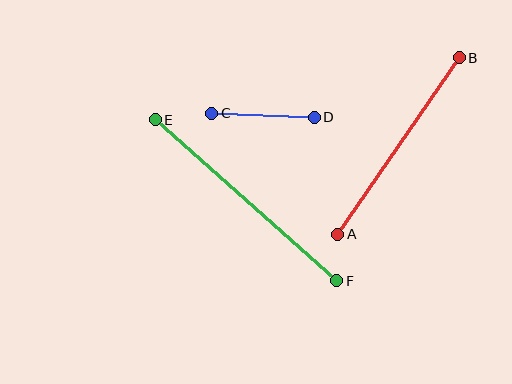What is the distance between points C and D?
The distance is approximately 102 pixels.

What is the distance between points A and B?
The distance is approximately 215 pixels.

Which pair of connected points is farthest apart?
Points E and F are farthest apart.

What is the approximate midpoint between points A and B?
The midpoint is at approximately (399, 146) pixels.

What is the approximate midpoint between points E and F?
The midpoint is at approximately (246, 200) pixels.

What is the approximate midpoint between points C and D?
The midpoint is at approximately (263, 115) pixels.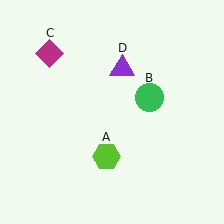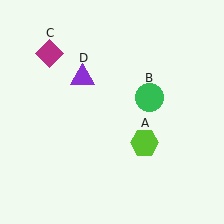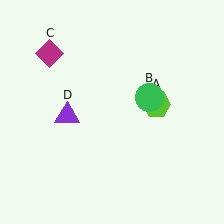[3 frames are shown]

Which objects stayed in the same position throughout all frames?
Green circle (object B) and magenta diamond (object C) remained stationary.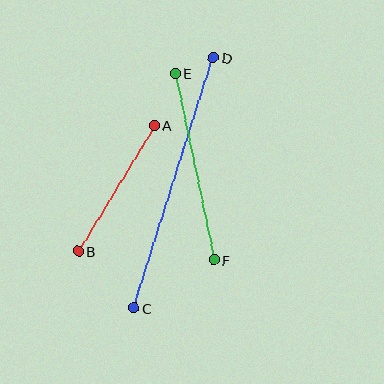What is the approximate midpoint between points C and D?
The midpoint is at approximately (174, 183) pixels.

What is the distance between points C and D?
The distance is approximately 263 pixels.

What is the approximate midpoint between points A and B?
The midpoint is at approximately (116, 188) pixels.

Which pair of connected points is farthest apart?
Points C and D are farthest apart.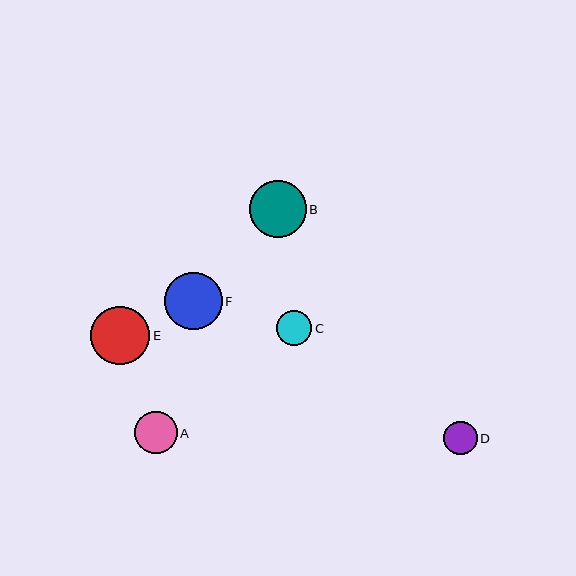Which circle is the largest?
Circle E is the largest with a size of approximately 59 pixels.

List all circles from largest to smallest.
From largest to smallest: E, F, B, A, C, D.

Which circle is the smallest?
Circle D is the smallest with a size of approximately 33 pixels.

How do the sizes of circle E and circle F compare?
Circle E and circle F are approximately the same size.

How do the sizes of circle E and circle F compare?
Circle E and circle F are approximately the same size.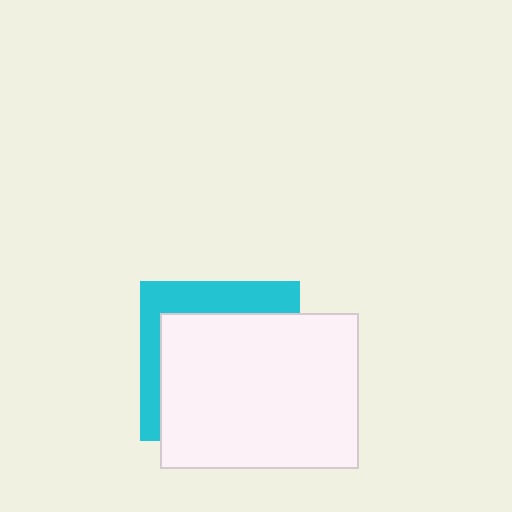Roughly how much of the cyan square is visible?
A small part of it is visible (roughly 30%).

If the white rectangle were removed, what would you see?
You would see the complete cyan square.